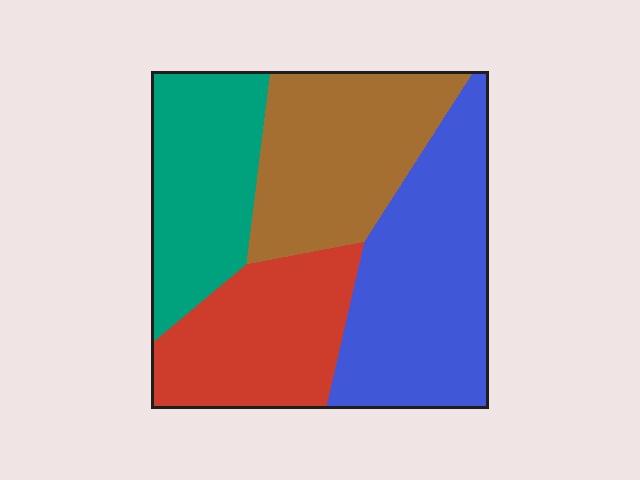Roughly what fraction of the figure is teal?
Teal takes up about one fifth (1/5) of the figure.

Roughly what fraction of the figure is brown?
Brown covers around 25% of the figure.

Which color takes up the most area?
Blue, at roughly 30%.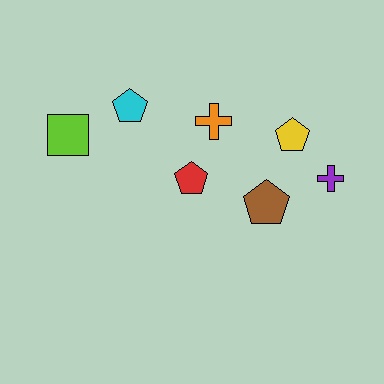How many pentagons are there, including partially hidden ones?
There are 4 pentagons.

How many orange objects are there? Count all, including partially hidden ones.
There is 1 orange object.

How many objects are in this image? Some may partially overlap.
There are 7 objects.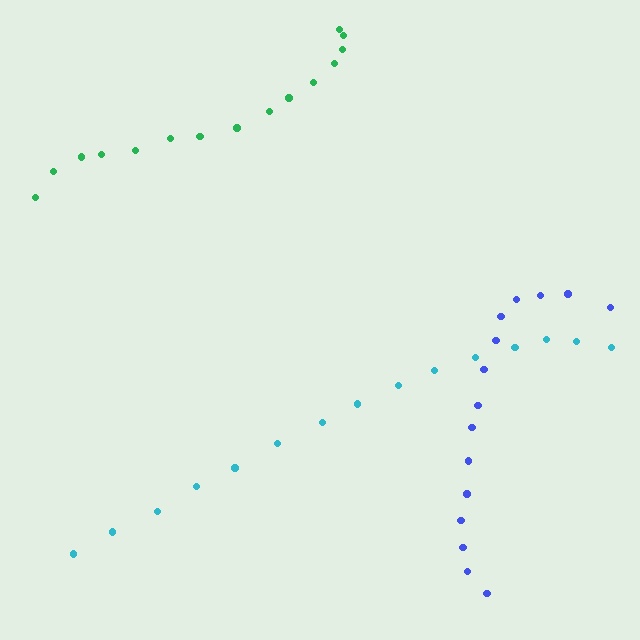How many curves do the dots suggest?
There are 3 distinct paths.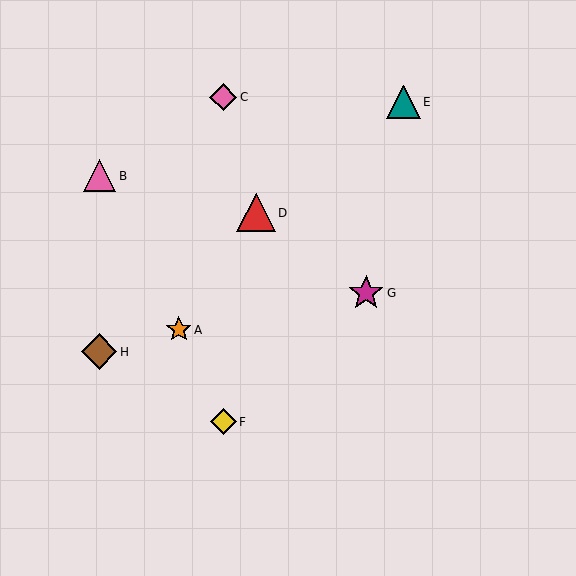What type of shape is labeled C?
Shape C is a pink diamond.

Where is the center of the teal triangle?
The center of the teal triangle is at (403, 102).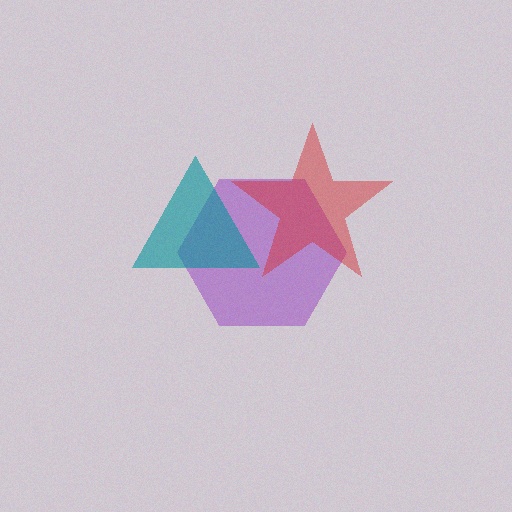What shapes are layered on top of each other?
The layered shapes are: a purple hexagon, a red star, a teal triangle.